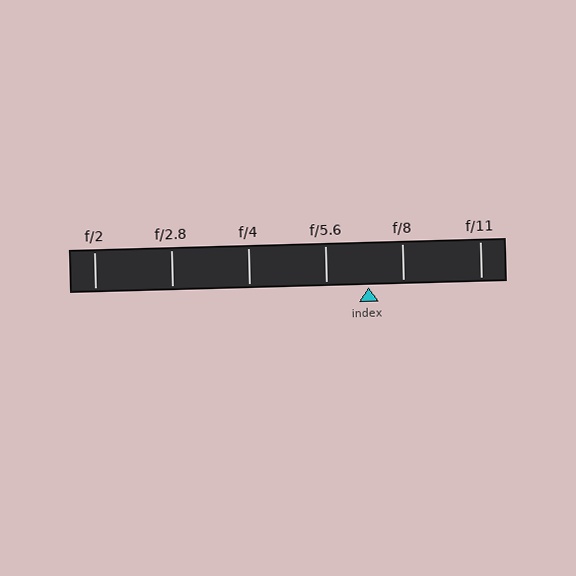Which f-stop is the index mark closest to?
The index mark is closest to f/8.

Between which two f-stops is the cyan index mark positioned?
The index mark is between f/5.6 and f/8.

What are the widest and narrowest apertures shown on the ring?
The widest aperture shown is f/2 and the narrowest is f/11.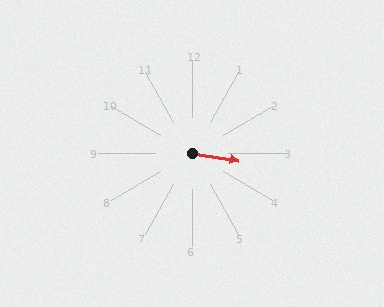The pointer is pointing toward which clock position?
Roughly 3 o'clock.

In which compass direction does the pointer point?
East.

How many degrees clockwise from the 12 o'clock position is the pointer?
Approximately 98 degrees.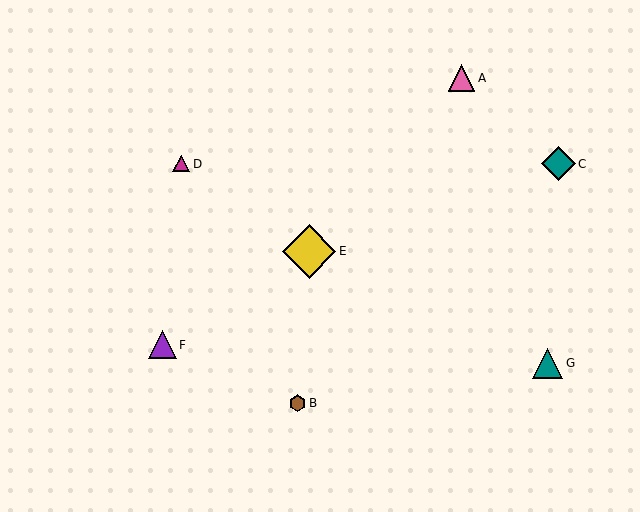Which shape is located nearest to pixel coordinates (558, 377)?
The teal triangle (labeled G) at (548, 363) is nearest to that location.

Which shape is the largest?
The yellow diamond (labeled E) is the largest.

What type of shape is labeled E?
Shape E is a yellow diamond.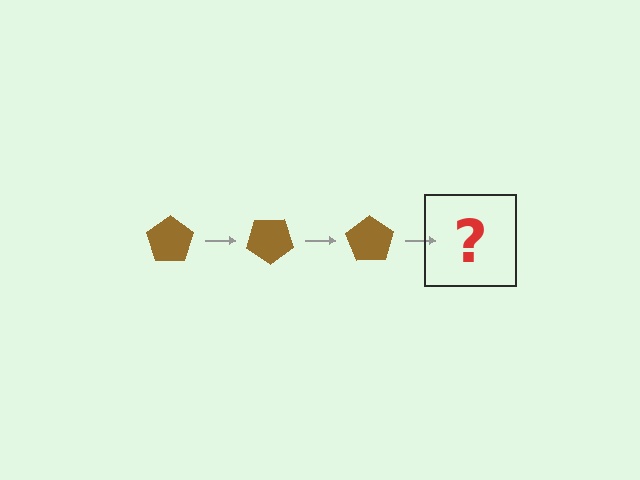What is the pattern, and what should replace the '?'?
The pattern is that the pentagon rotates 35 degrees each step. The '?' should be a brown pentagon rotated 105 degrees.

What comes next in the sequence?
The next element should be a brown pentagon rotated 105 degrees.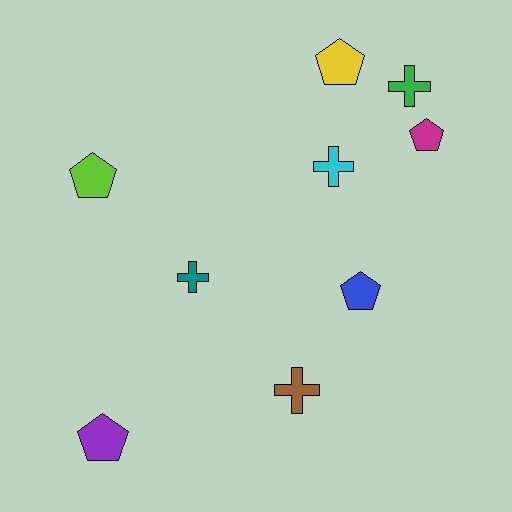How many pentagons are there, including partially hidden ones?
There are 5 pentagons.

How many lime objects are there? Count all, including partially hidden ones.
There is 1 lime object.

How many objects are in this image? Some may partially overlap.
There are 9 objects.